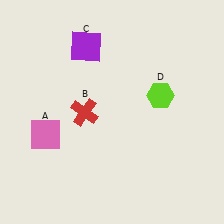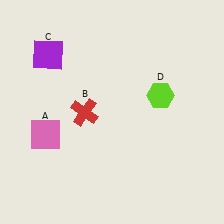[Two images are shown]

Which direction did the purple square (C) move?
The purple square (C) moved left.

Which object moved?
The purple square (C) moved left.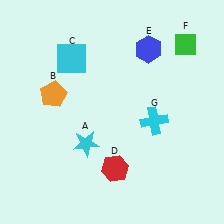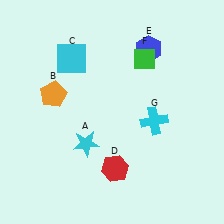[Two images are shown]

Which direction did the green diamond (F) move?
The green diamond (F) moved left.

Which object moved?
The green diamond (F) moved left.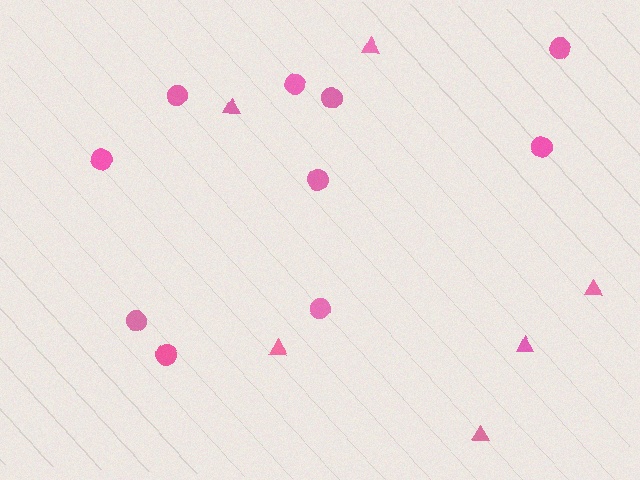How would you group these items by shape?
There are 2 groups: one group of triangles (6) and one group of circles (10).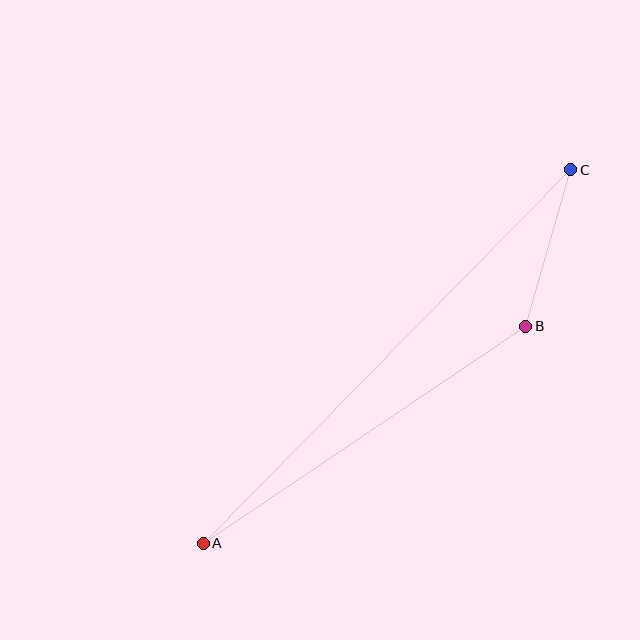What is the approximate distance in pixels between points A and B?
The distance between A and B is approximately 389 pixels.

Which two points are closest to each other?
Points B and C are closest to each other.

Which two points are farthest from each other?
Points A and C are farthest from each other.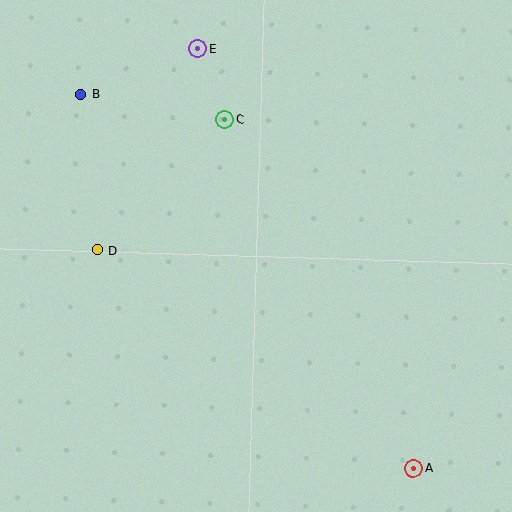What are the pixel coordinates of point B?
Point B is at (80, 94).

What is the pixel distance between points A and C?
The distance between A and C is 396 pixels.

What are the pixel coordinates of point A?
Point A is at (413, 468).